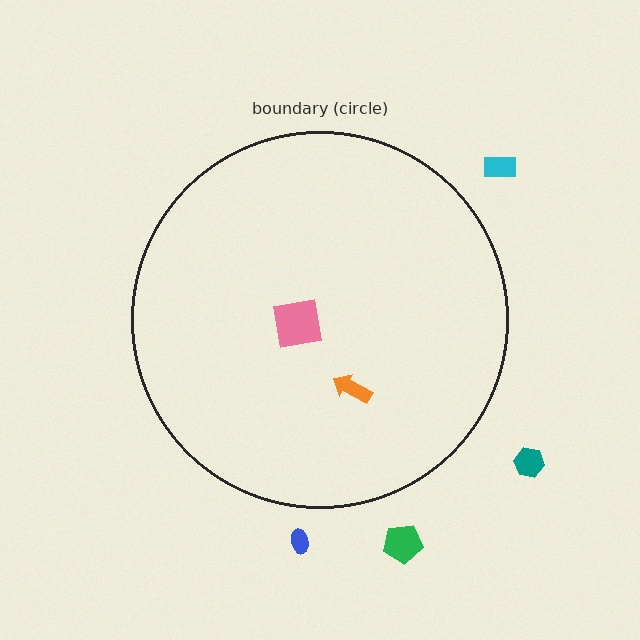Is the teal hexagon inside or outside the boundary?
Outside.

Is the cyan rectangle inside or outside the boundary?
Outside.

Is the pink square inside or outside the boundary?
Inside.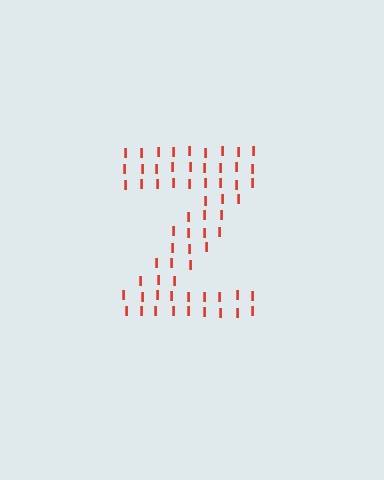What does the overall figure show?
The overall figure shows the letter Z.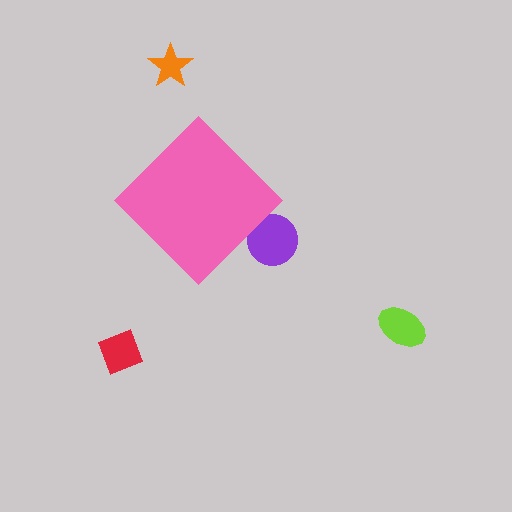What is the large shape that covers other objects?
A pink diamond.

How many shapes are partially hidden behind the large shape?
1 shape is partially hidden.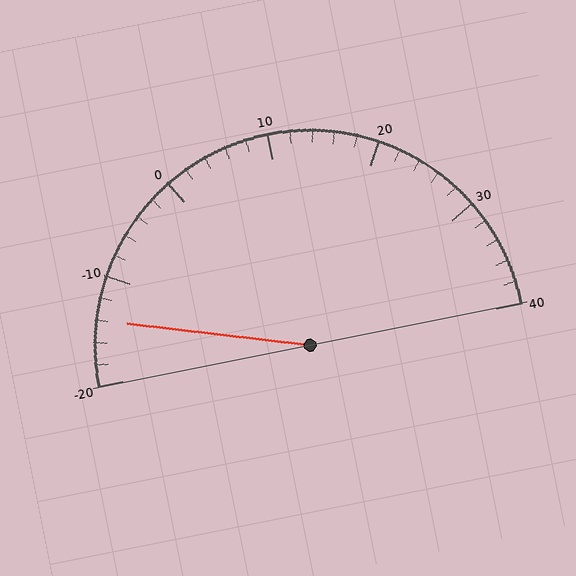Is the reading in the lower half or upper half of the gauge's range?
The reading is in the lower half of the range (-20 to 40).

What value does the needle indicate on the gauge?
The needle indicates approximately -14.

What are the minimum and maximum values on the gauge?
The gauge ranges from -20 to 40.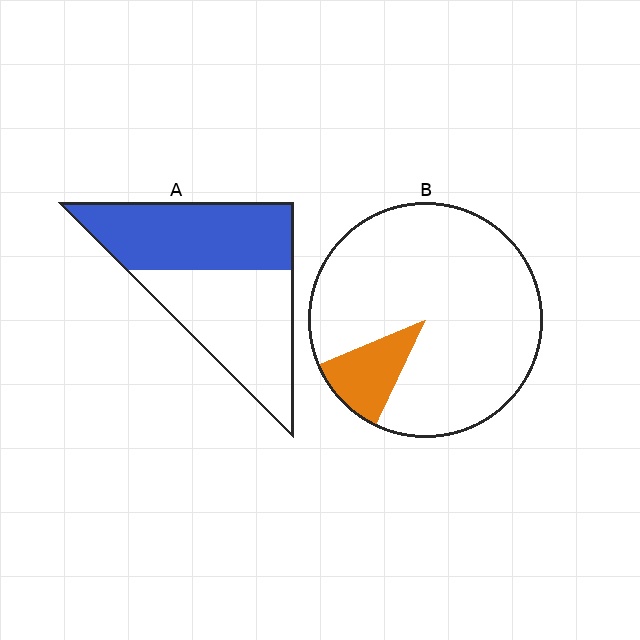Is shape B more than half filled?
No.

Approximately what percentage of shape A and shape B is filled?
A is approximately 50% and B is approximately 10%.